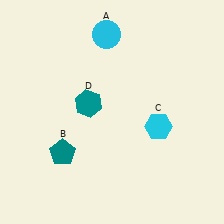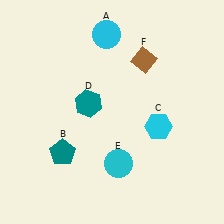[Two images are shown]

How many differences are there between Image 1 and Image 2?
There are 2 differences between the two images.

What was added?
A cyan circle (E), a brown diamond (F) were added in Image 2.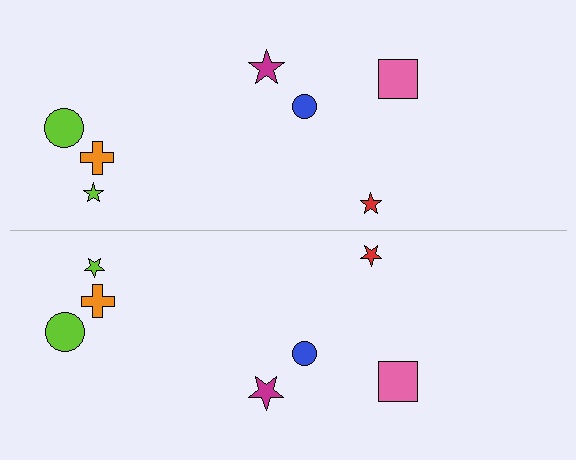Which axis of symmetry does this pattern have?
The pattern has a horizontal axis of symmetry running through the center of the image.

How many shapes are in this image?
There are 14 shapes in this image.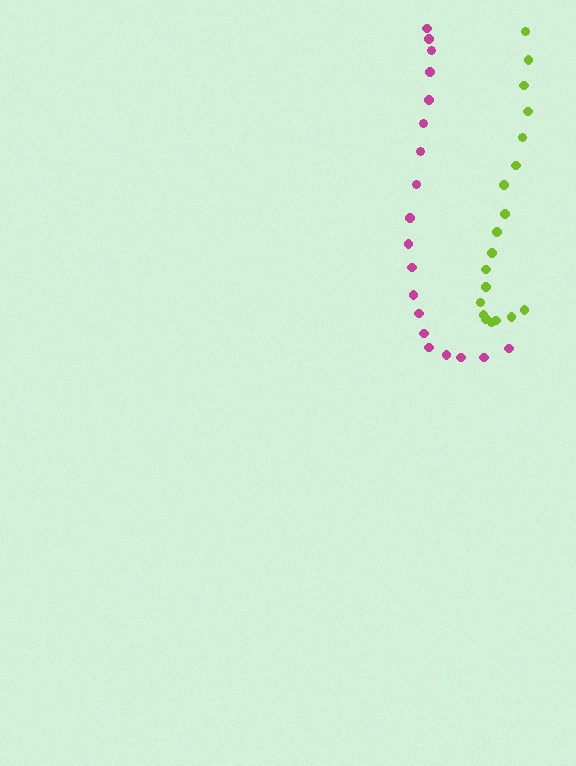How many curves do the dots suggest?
There are 2 distinct paths.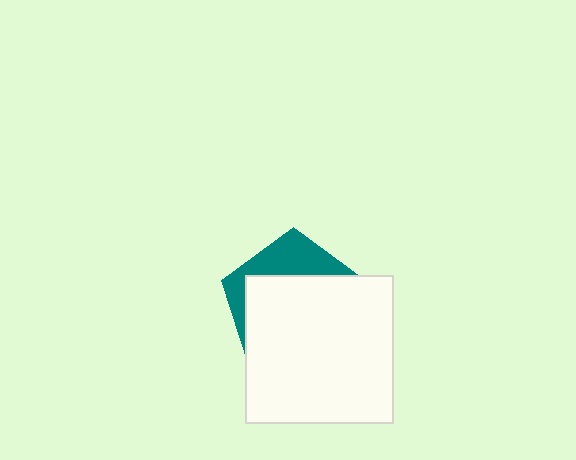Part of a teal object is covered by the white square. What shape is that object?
It is a pentagon.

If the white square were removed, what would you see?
You would see the complete teal pentagon.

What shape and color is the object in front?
The object in front is a white square.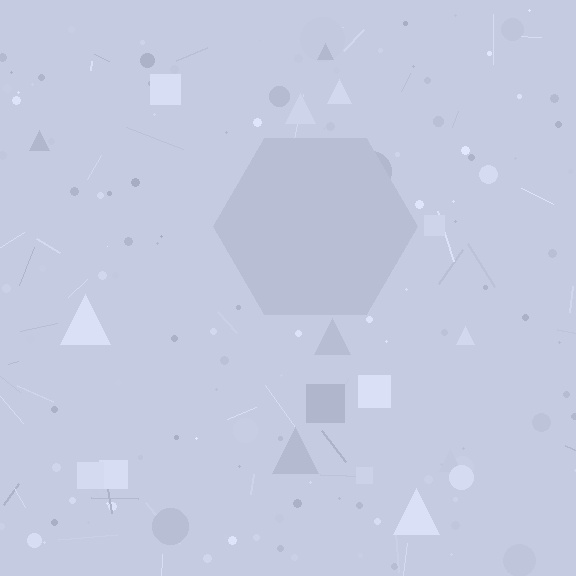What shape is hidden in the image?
A hexagon is hidden in the image.